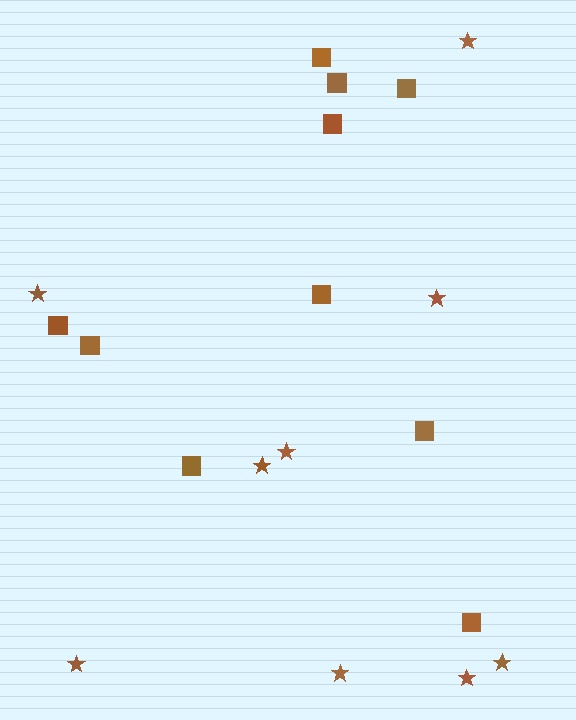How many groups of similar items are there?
There are 2 groups: one group of stars (9) and one group of squares (10).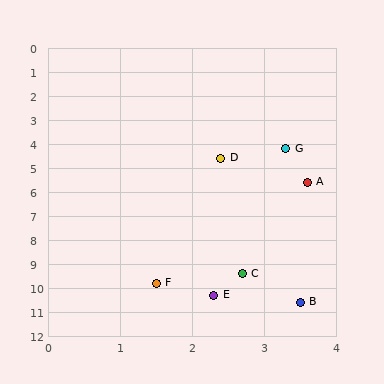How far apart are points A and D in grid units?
Points A and D are about 1.6 grid units apart.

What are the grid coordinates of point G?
Point G is at approximately (3.3, 4.2).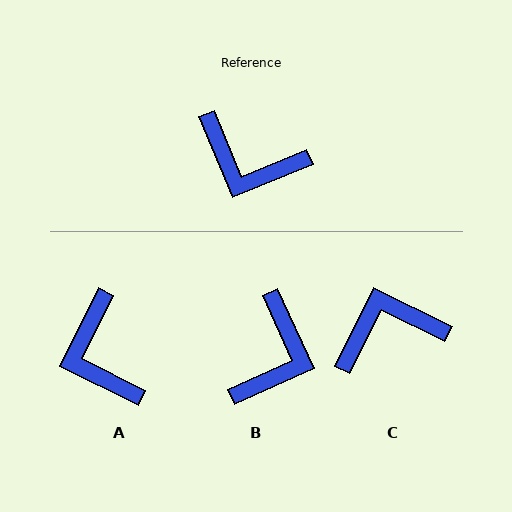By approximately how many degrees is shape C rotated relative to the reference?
Approximately 139 degrees clockwise.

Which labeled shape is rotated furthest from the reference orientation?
C, about 139 degrees away.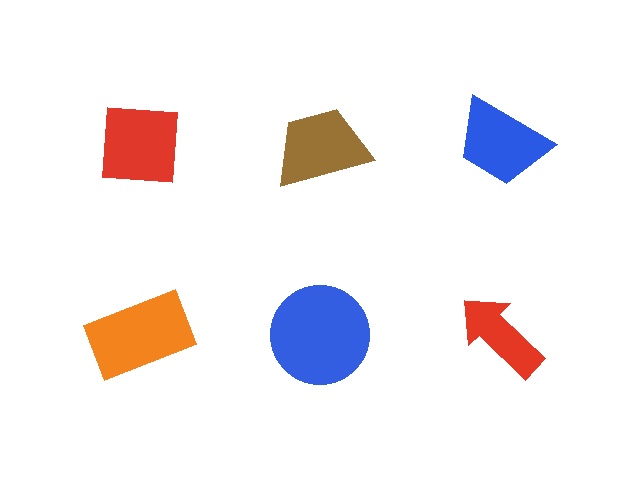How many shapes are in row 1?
3 shapes.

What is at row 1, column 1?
A red square.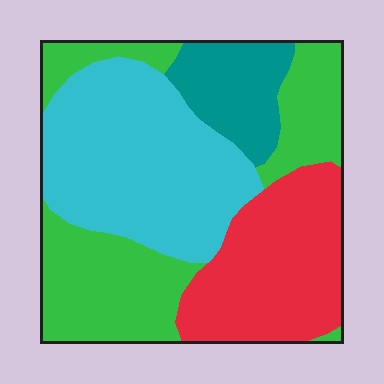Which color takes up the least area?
Teal, at roughly 10%.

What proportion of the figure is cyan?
Cyan covers 33% of the figure.